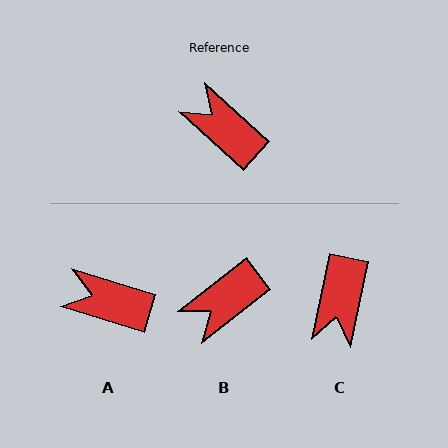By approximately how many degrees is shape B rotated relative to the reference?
Approximately 80 degrees counter-clockwise.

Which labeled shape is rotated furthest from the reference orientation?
C, about 121 degrees away.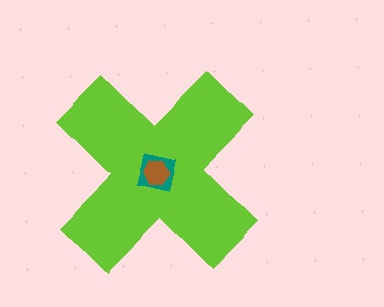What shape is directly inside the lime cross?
The teal square.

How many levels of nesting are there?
3.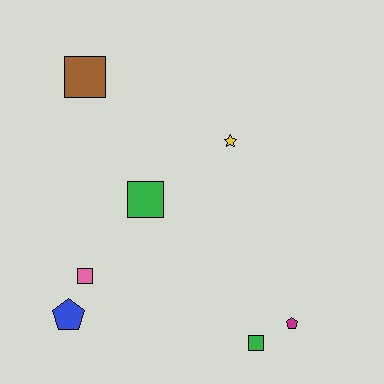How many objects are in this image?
There are 7 objects.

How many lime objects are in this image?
There are no lime objects.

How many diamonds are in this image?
There are no diamonds.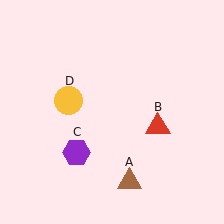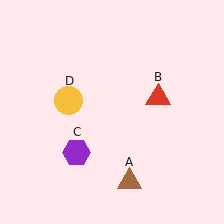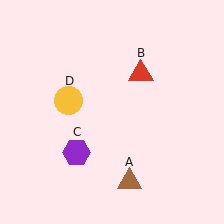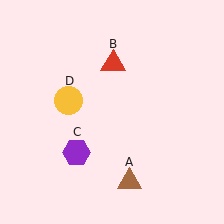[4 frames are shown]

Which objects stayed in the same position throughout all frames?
Brown triangle (object A) and purple hexagon (object C) and yellow circle (object D) remained stationary.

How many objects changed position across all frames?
1 object changed position: red triangle (object B).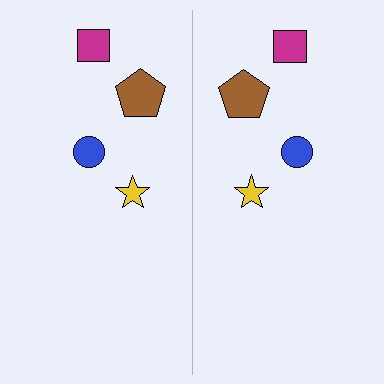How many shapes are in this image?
There are 8 shapes in this image.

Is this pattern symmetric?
Yes, this pattern has bilateral (reflection) symmetry.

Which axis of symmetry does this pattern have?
The pattern has a vertical axis of symmetry running through the center of the image.